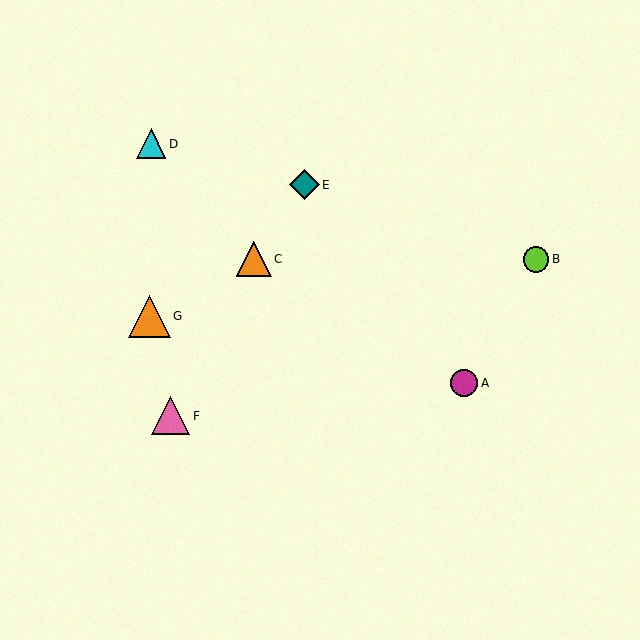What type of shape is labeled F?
Shape F is a pink triangle.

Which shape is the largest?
The orange triangle (labeled G) is the largest.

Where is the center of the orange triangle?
The center of the orange triangle is at (254, 259).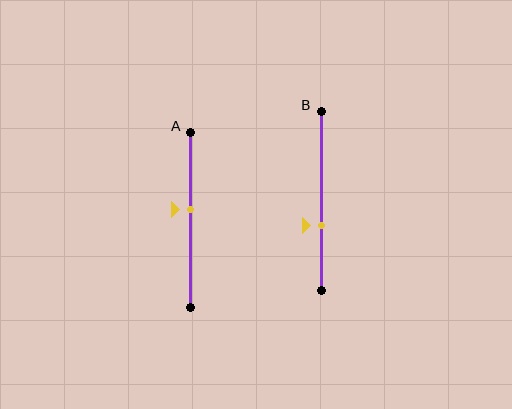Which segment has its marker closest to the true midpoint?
Segment A has its marker closest to the true midpoint.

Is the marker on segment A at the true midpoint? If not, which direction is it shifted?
No, the marker on segment A is shifted upward by about 6% of the segment length.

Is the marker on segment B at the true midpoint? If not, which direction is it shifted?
No, the marker on segment B is shifted downward by about 14% of the segment length.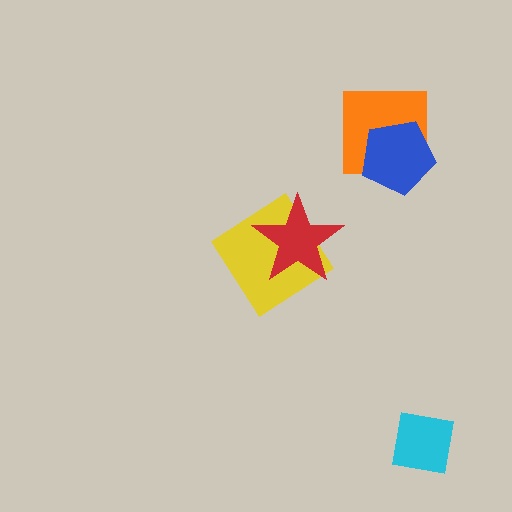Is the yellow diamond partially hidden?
Yes, it is partially covered by another shape.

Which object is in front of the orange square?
The blue pentagon is in front of the orange square.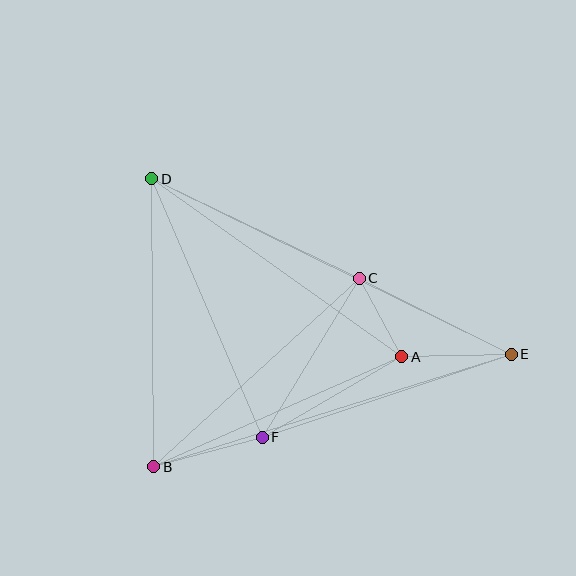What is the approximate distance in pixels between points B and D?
The distance between B and D is approximately 288 pixels.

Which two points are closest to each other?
Points A and C are closest to each other.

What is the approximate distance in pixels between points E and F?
The distance between E and F is approximately 263 pixels.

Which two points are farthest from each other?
Points D and E are farthest from each other.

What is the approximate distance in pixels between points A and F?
The distance between A and F is approximately 161 pixels.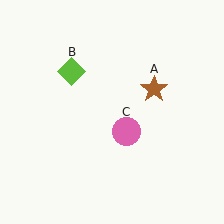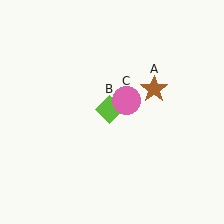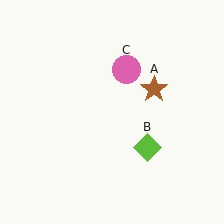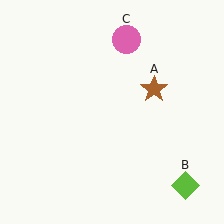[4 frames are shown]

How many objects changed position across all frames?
2 objects changed position: lime diamond (object B), pink circle (object C).